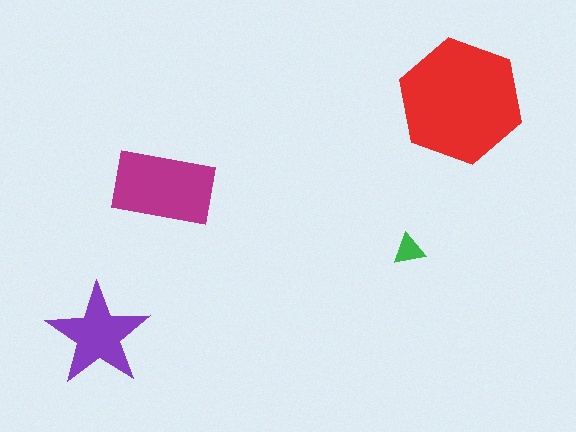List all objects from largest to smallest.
The red hexagon, the magenta rectangle, the purple star, the green triangle.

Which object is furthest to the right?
The red hexagon is rightmost.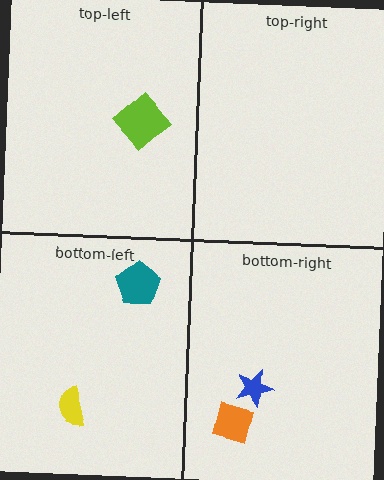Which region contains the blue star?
The bottom-right region.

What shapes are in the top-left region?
The lime diamond.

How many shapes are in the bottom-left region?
2.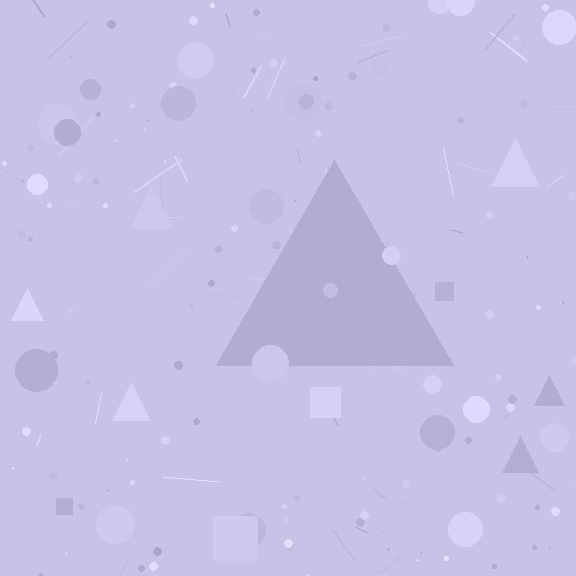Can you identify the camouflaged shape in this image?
The camouflaged shape is a triangle.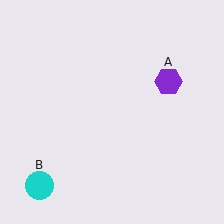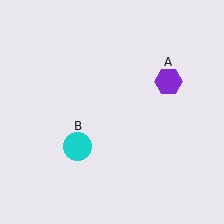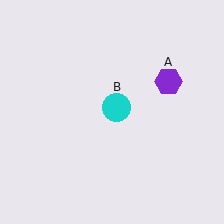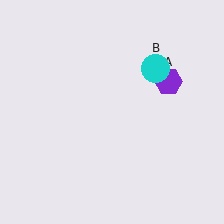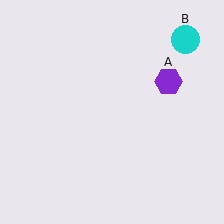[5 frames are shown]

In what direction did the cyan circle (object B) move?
The cyan circle (object B) moved up and to the right.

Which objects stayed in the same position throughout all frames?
Purple hexagon (object A) remained stationary.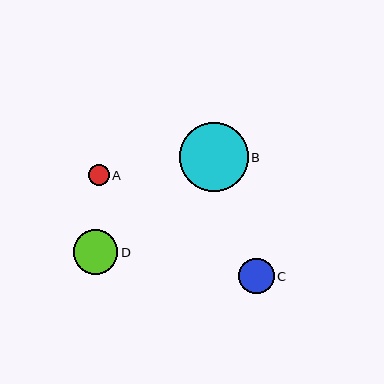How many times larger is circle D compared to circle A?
Circle D is approximately 2.1 times the size of circle A.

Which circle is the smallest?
Circle A is the smallest with a size of approximately 21 pixels.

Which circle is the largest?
Circle B is the largest with a size of approximately 69 pixels.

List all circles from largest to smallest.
From largest to smallest: B, D, C, A.